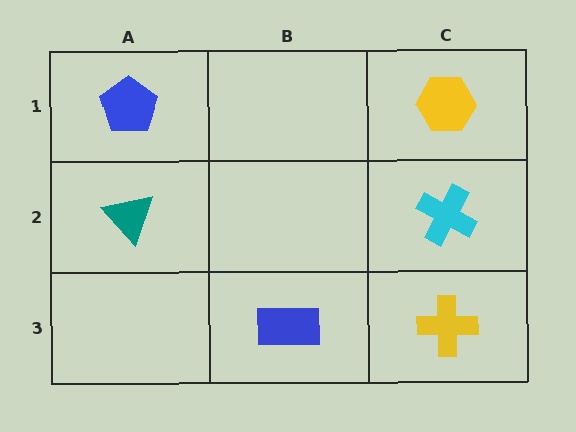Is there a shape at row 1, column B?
No, that cell is empty.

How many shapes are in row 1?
2 shapes.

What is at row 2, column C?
A cyan cross.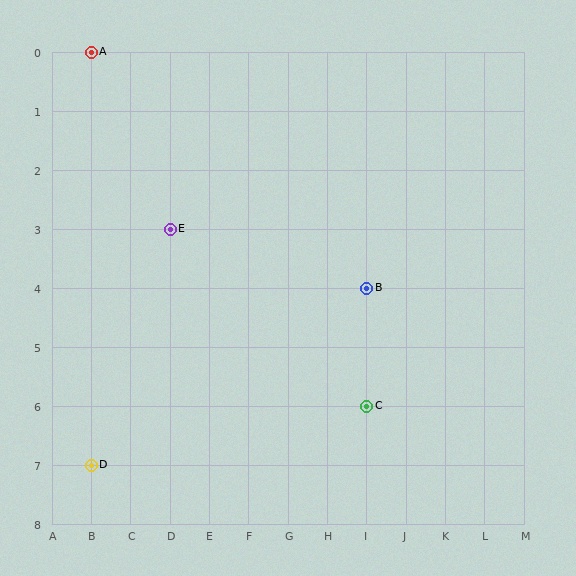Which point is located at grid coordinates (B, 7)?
Point D is at (B, 7).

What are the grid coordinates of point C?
Point C is at grid coordinates (I, 6).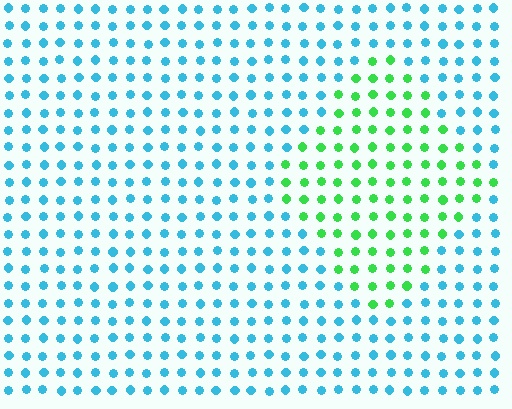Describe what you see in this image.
The image is filled with small cyan elements in a uniform arrangement. A diamond-shaped region is visible where the elements are tinted to a slightly different hue, forming a subtle color boundary.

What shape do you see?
I see a diamond.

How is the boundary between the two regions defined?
The boundary is defined purely by a slight shift in hue (about 65 degrees). Spacing, size, and orientation are identical on both sides.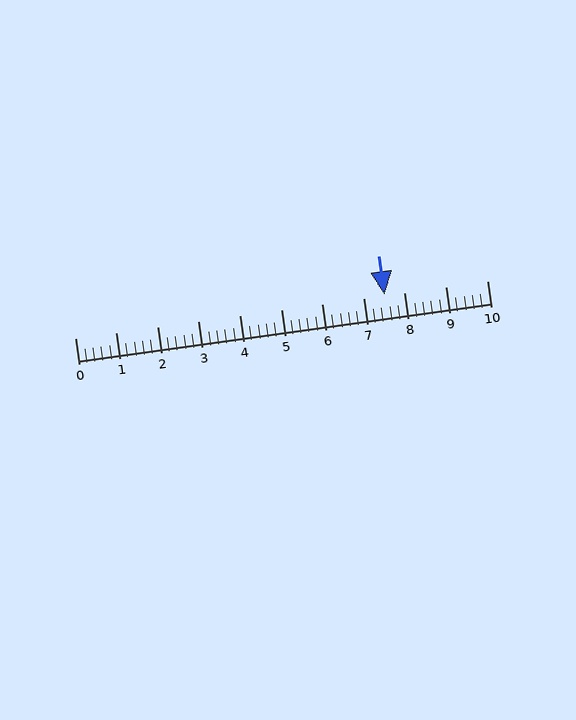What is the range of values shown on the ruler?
The ruler shows values from 0 to 10.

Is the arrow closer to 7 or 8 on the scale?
The arrow is closer to 8.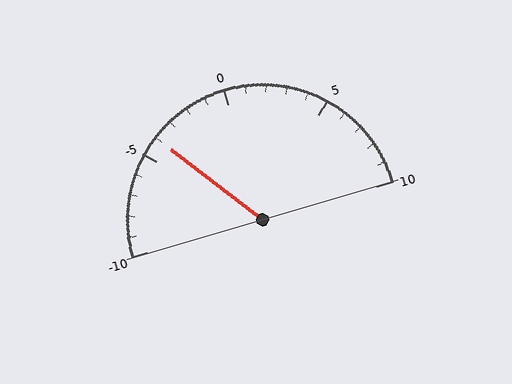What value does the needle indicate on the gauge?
The needle indicates approximately -4.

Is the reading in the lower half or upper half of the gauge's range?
The reading is in the lower half of the range (-10 to 10).